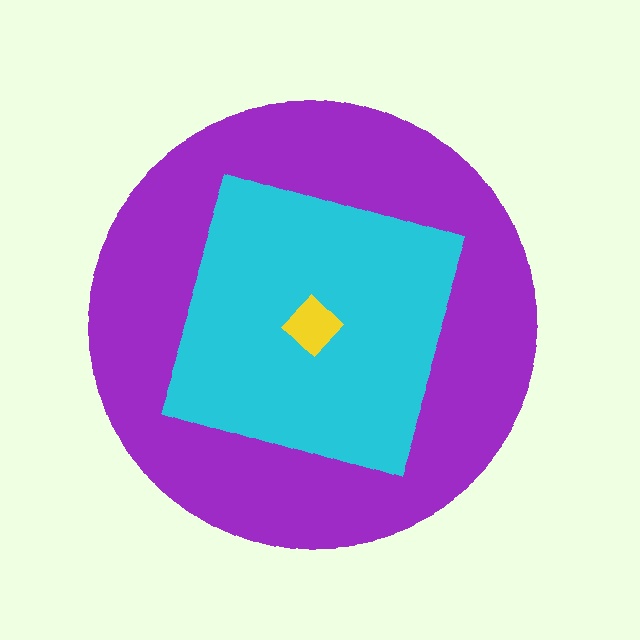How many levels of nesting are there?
3.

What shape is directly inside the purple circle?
The cyan square.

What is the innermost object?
The yellow diamond.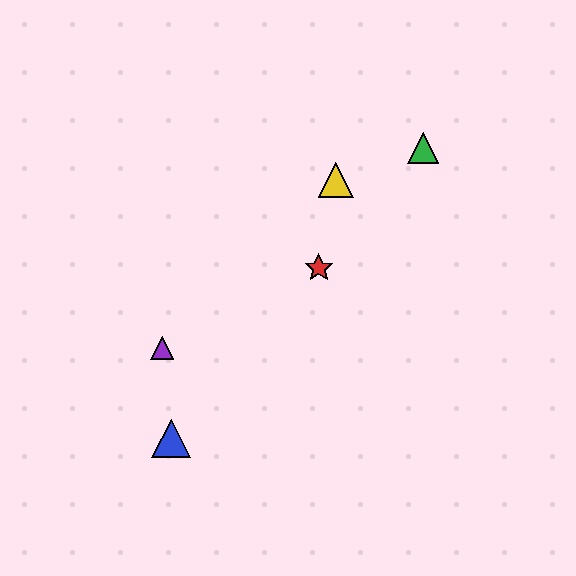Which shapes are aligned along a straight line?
The red star, the blue triangle, the green triangle are aligned along a straight line.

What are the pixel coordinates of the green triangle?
The green triangle is at (423, 148).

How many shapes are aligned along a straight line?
3 shapes (the red star, the blue triangle, the green triangle) are aligned along a straight line.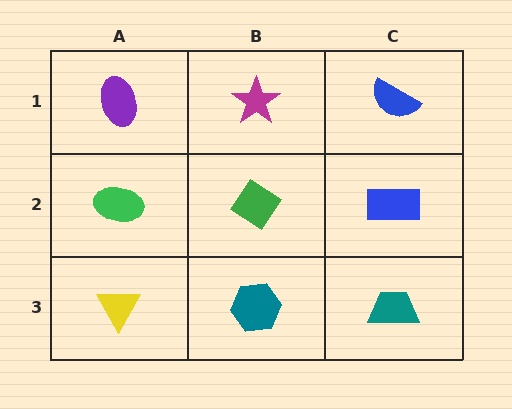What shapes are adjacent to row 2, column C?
A blue semicircle (row 1, column C), a teal trapezoid (row 3, column C), a green diamond (row 2, column B).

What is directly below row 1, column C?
A blue rectangle.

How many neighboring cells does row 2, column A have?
3.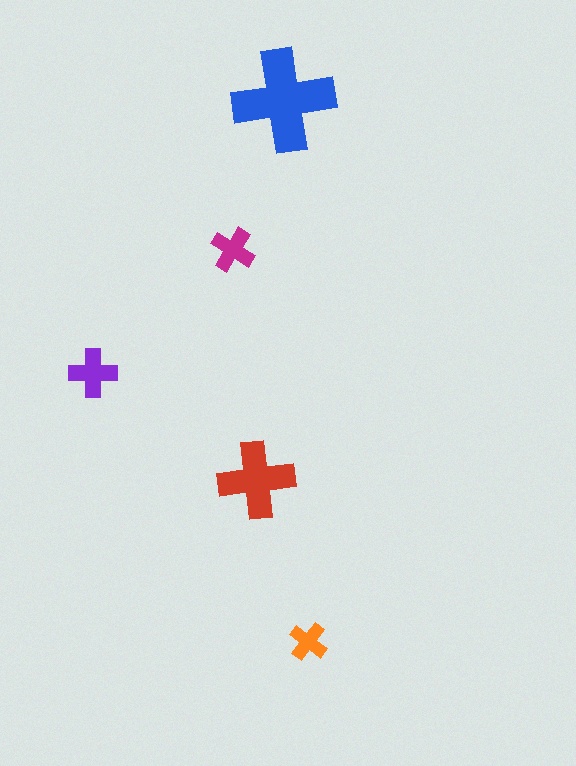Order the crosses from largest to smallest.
the blue one, the red one, the purple one, the magenta one, the orange one.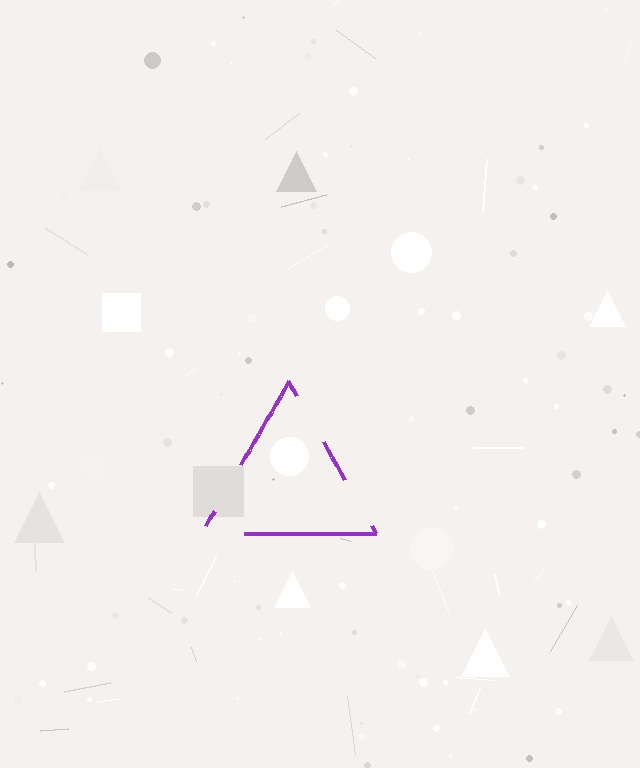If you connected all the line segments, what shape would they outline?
They would outline a triangle.